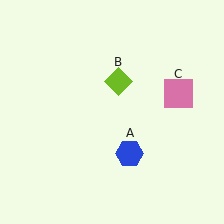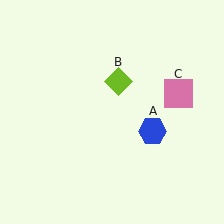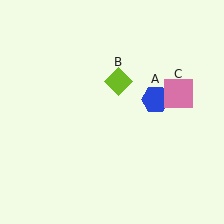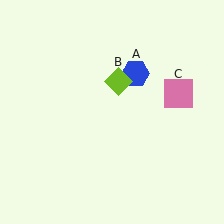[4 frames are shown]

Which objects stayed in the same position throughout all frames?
Lime diamond (object B) and pink square (object C) remained stationary.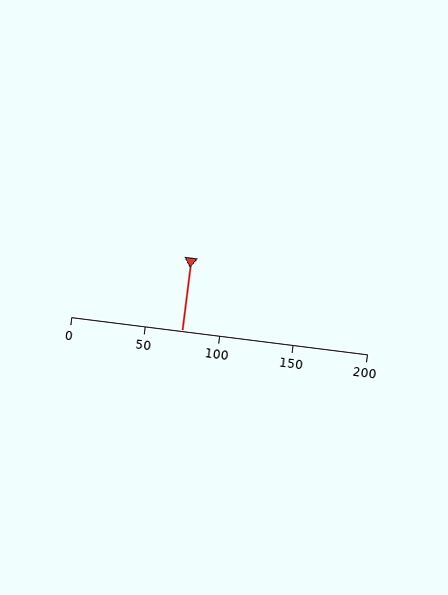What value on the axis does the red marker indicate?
The marker indicates approximately 75.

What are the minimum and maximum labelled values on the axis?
The axis runs from 0 to 200.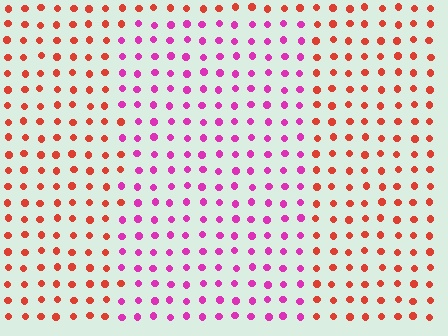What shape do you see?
I see a rectangle.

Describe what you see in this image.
The image is filled with small red elements in a uniform arrangement. A rectangle-shaped region is visible where the elements are tinted to a slightly different hue, forming a subtle color boundary.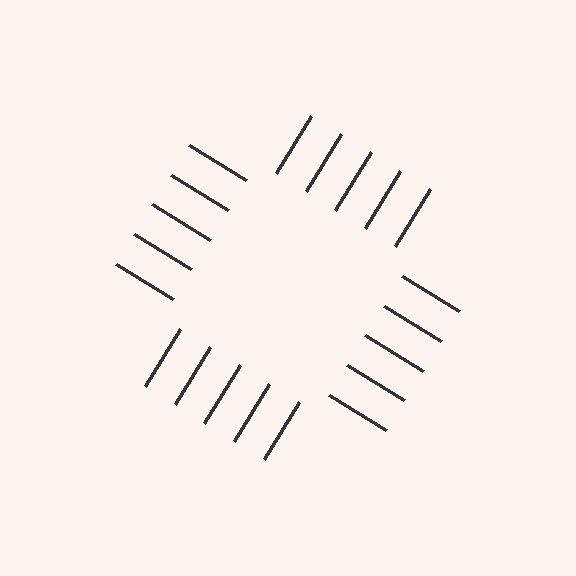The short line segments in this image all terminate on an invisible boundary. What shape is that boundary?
An illusory square — the line segments terminate on its edges but no continuous stroke is drawn.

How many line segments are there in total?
20 — 5 along each of the 4 edges.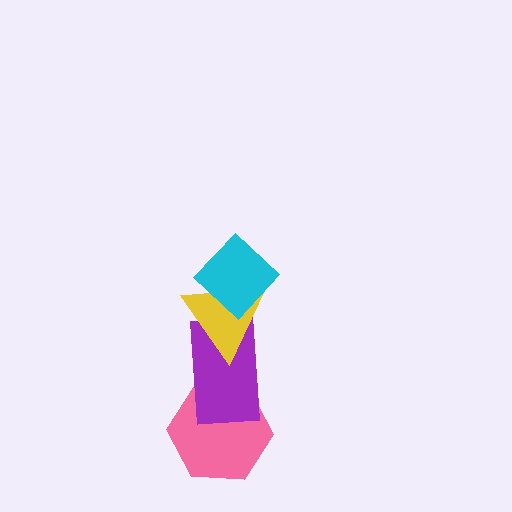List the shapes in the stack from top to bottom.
From top to bottom: the cyan diamond, the yellow triangle, the purple rectangle, the pink hexagon.